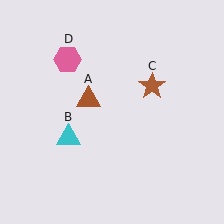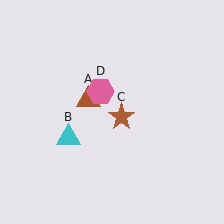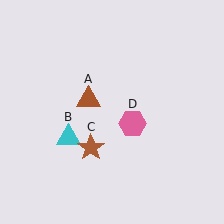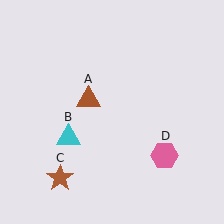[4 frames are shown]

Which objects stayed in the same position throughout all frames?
Brown triangle (object A) and cyan triangle (object B) remained stationary.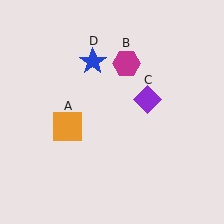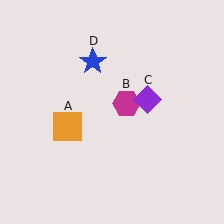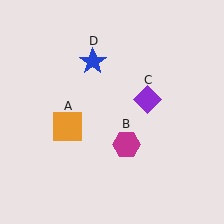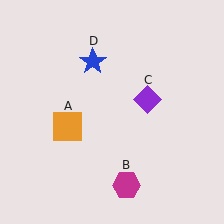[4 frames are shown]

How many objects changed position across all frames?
1 object changed position: magenta hexagon (object B).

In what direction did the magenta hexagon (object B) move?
The magenta hexagon (object B) moved down.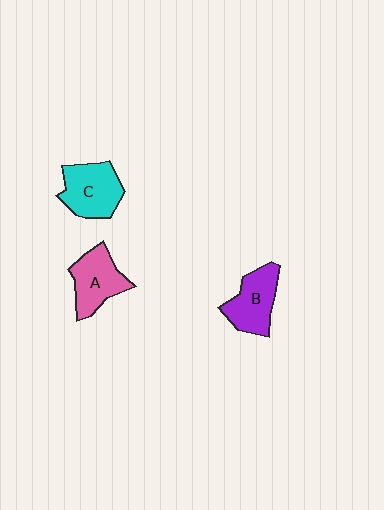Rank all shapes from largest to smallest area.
From largest to smallest: C (cyan), B (purple), A (pink).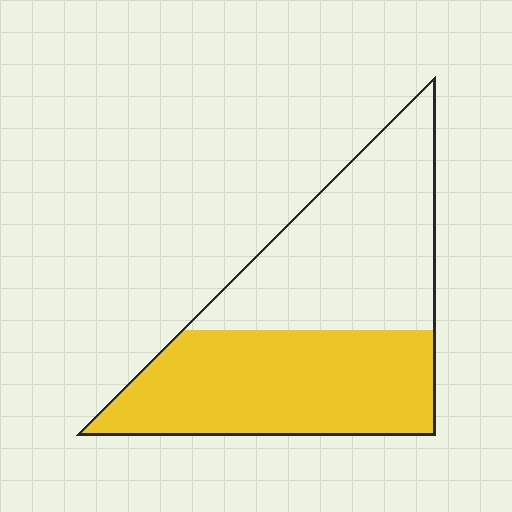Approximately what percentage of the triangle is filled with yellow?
Approximately 50%.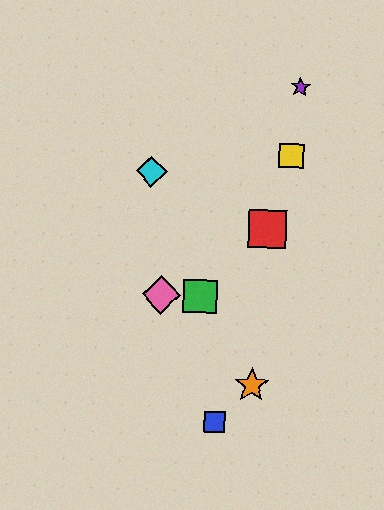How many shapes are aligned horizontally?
2 shapes (the green square, the pink diamond) are aligned horizontally.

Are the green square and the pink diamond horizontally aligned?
Yes, both are at y≈296.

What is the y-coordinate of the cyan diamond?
The cyan diamond is at y≈171.